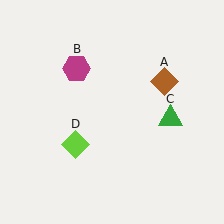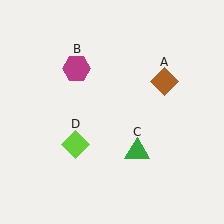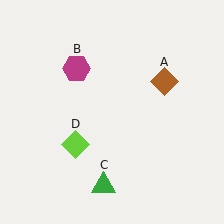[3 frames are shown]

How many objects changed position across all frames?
1 object changed position: green triangle (object C).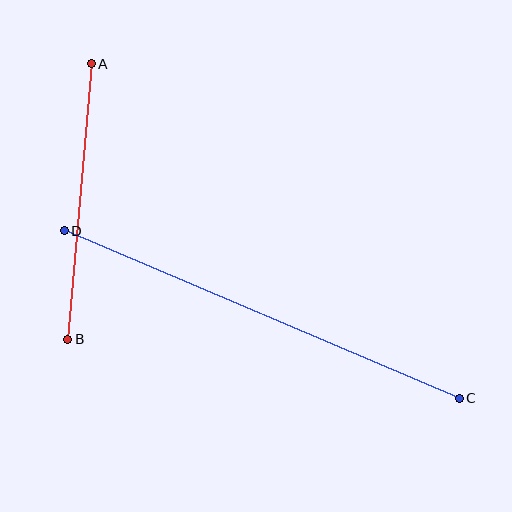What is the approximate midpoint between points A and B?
The midpoint is at approximately (80, 201) pixels.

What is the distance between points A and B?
The distance is approximately 277 pixels.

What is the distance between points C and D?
The distance is approximately 429 pixels.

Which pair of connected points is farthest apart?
Points C and D are farthest apart.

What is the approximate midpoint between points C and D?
The midpoint is at approximately (262, 314) pixels.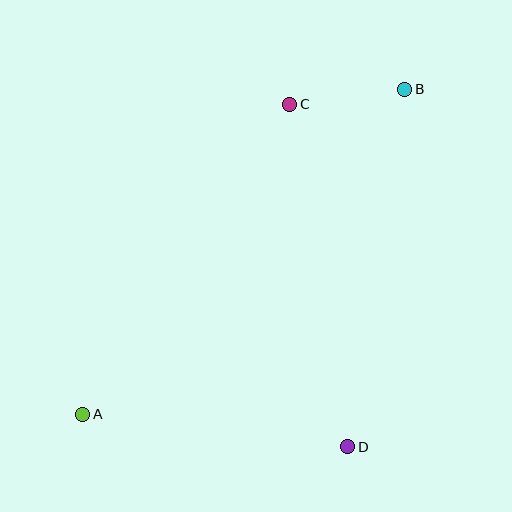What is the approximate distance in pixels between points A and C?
The distance between A and C is approximately 373 pixels.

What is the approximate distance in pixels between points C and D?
The distance between C and D is approximately 347 pixels.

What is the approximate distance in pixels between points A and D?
The distance between A and D is approximately 267 pixels.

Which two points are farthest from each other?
Points A and B are farthest from each other.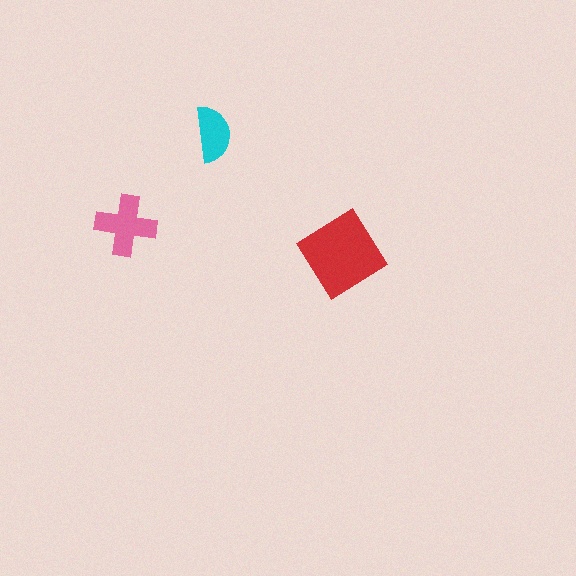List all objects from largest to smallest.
The red diamond, the pink cross, the cyan semicircle.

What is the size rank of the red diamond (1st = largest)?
1st.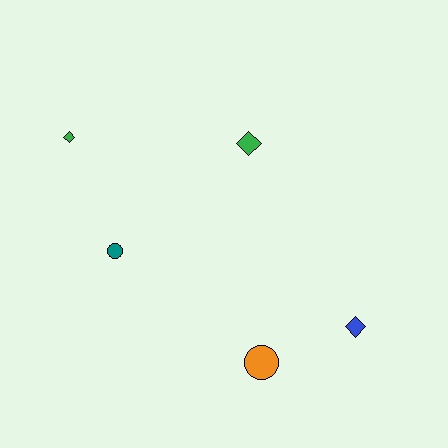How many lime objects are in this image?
There are no lime objects.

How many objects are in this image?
There are 5 objects.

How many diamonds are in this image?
There are 3 diamonds.